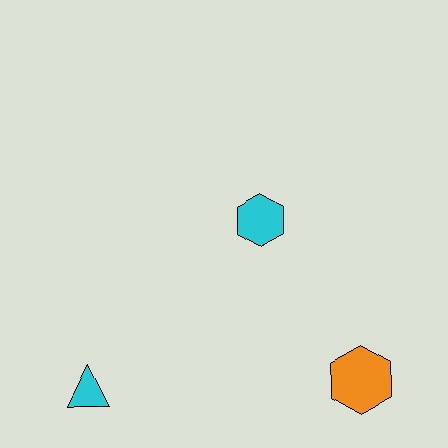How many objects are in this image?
There are 3 objects.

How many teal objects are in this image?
There are no teal objects.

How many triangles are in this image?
There is 1 triangle.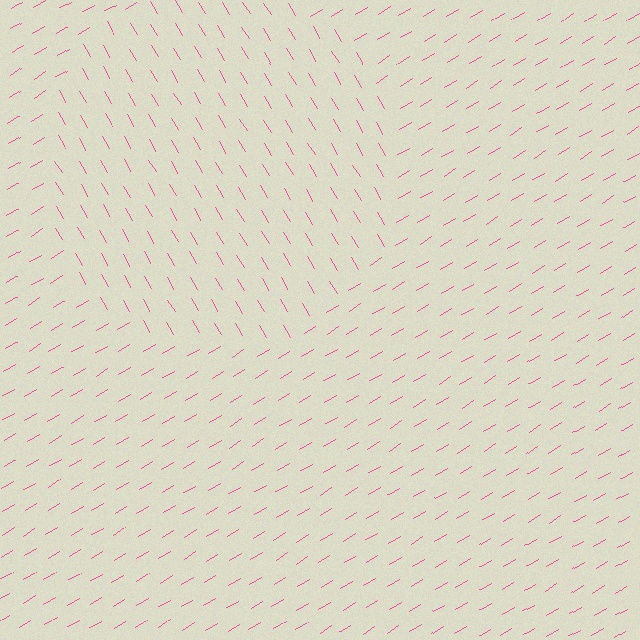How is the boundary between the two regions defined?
The boundary is defined purely by a change in line orientation (approximately 89 degrees difference). All lines are the same color and thickness.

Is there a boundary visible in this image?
Yes, there is a texture boundary formed by a change in line orientation.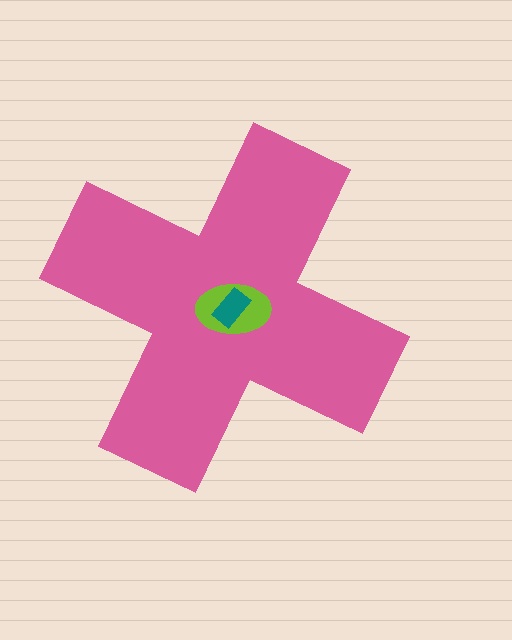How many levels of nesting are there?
3.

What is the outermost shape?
The pink cross.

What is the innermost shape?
The teal rectangle.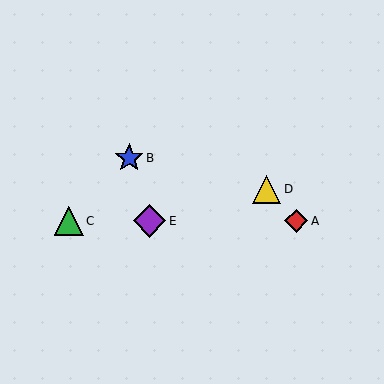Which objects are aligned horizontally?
Objects A, C, E are aligned horizontally.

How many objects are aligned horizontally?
3 objects (A, C, E) are aligned horizontally.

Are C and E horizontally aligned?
Yes, both are at y≈221.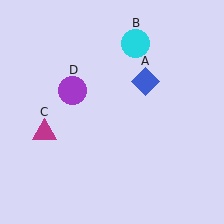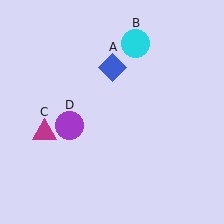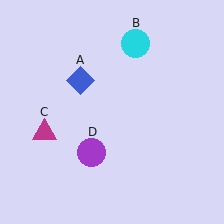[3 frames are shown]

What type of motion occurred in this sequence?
The blue diamond (object A), purple circle (object D) rotated counterclockwise around the center of the scene.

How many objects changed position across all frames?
2 objects changed position: blue diamond (object A), purple circle (object D).